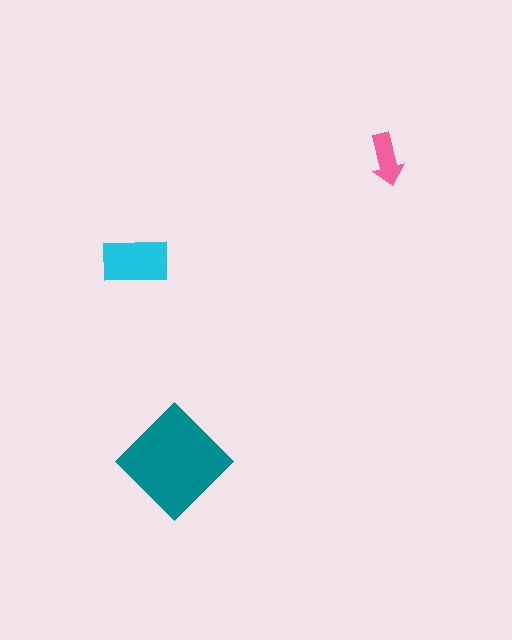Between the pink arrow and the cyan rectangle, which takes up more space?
The cyan rectangle.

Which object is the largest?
The teal diamond.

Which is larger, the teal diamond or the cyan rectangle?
The teal diamond.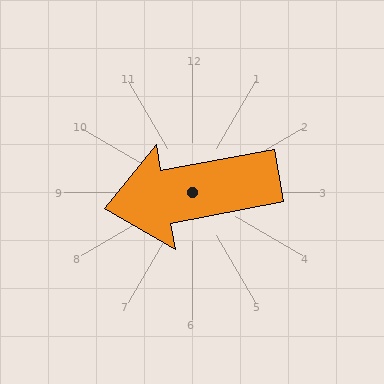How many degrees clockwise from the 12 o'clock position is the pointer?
Approximately 259 degrees.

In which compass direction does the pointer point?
West.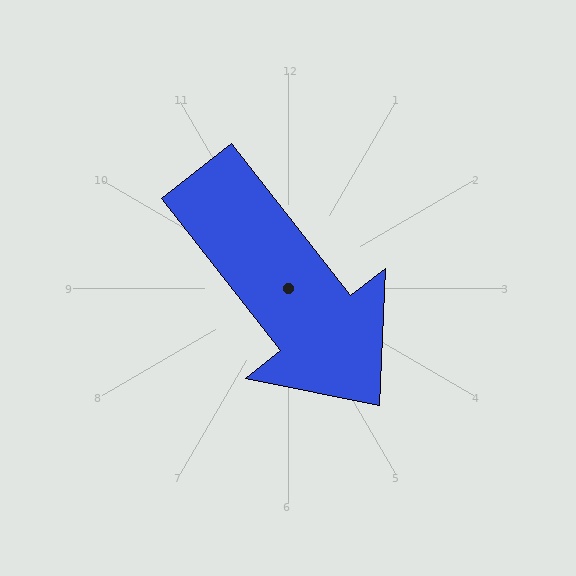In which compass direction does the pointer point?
Southeast.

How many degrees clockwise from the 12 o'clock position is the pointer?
Approximately 142 degrees.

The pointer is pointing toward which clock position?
Roughly 5 o'clock.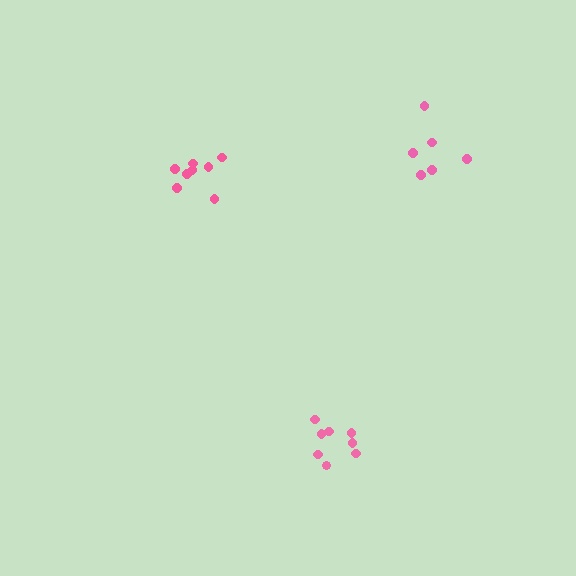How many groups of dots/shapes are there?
There are 3 groups.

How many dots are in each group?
Group 1: 6 dots, Group 2: 8 dots, Group 3: 8 dots (22 total).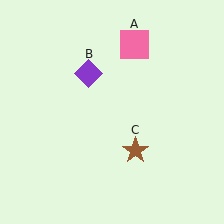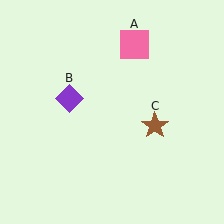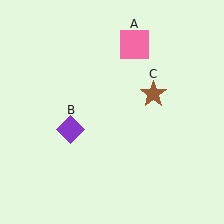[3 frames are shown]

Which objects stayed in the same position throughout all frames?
Pink square (object A) remained stationary.